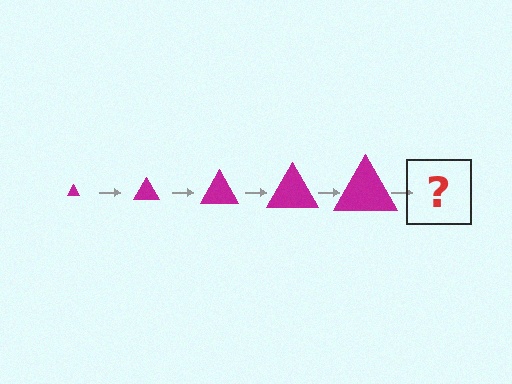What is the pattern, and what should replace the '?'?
The pattern is that the triangle gets progressively larger each step. The '?' should be a magenta triangle, larger than the previous one.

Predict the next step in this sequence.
The next step is a magenta triangle, larger than the previous one.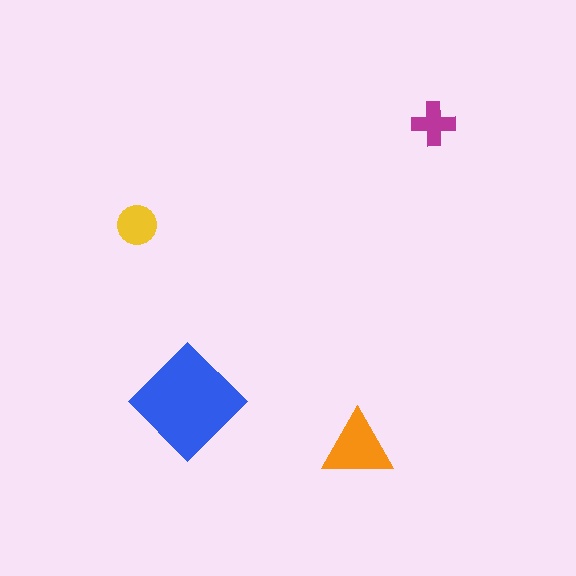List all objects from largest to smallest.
The blue diamond, the orange triangle, the yellow circle, the magenta cross.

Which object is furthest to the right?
The magenta cross is rightmost.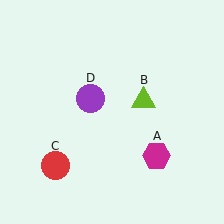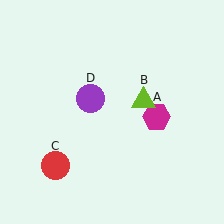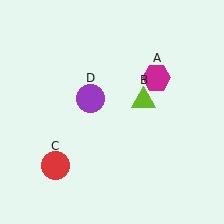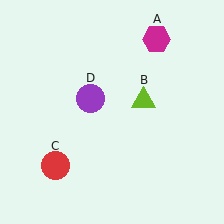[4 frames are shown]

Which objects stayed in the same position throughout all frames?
Lime triangle (object B) and red circle (object C) and purple circle (object D) remained stationary.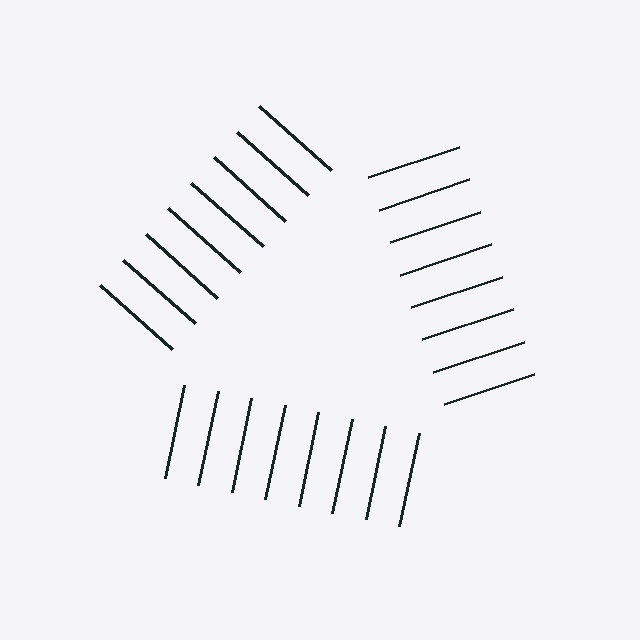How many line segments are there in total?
24 — 8 along each of the 3 edges.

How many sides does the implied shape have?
3 sides — the line-ends trace a triangle.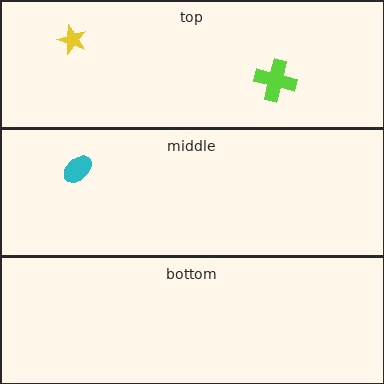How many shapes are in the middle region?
1.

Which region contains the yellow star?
The top region.